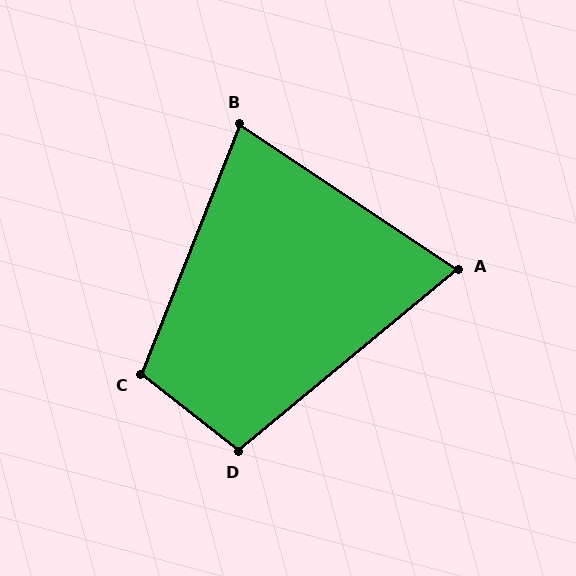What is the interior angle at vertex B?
Approximately 78 degrees (acute).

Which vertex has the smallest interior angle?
A, at approximately 73 degrees.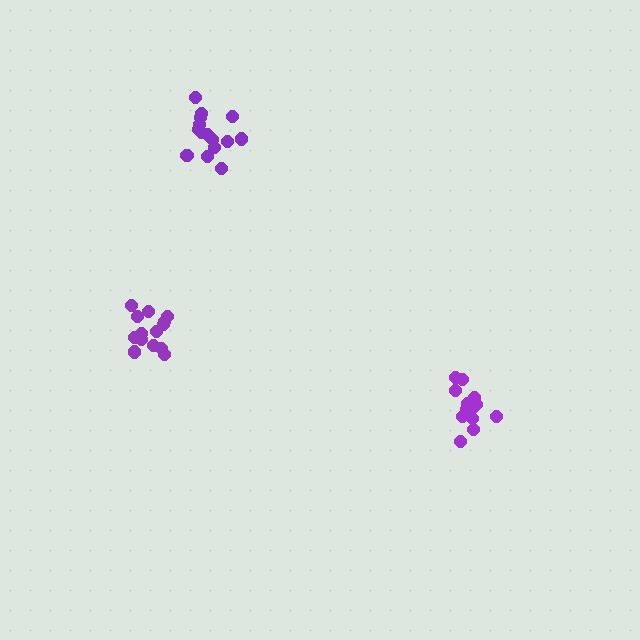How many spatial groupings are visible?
There are 3 spatial groupings.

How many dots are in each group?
Group 1: 13 dots, Group 2: 15 dots, Group 3: 15 dots (43 total).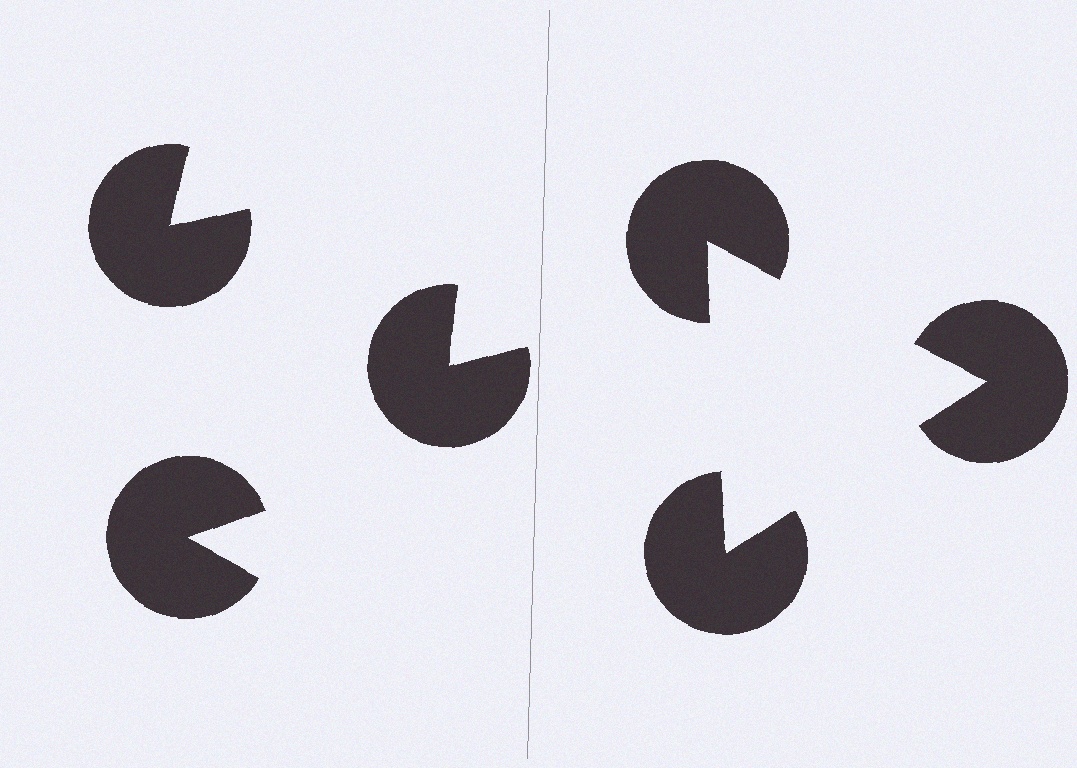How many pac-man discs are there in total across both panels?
6 — 3 on each side.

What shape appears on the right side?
An illusory triangle.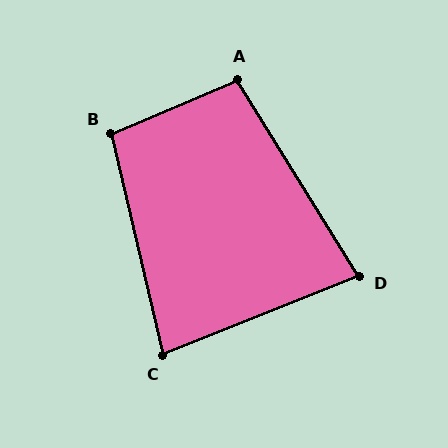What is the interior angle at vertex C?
Approximately 81 degrees (acute).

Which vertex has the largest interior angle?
B, at approximately 100 degrees.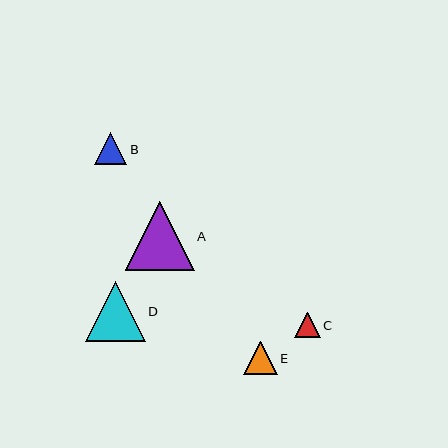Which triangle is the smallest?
Triangle C is the smallest with a size of approximately 26 pixels.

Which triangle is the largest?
Triangle A is the largest with a size of approximately 69 pixels.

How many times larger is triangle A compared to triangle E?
Triangle A is approximately 2.1 times the size of triangle E.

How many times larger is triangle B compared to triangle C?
Triangle B is approximately 1.3 times the size of triangle C.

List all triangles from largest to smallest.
From largest to smallest: A, D, E, B, C.